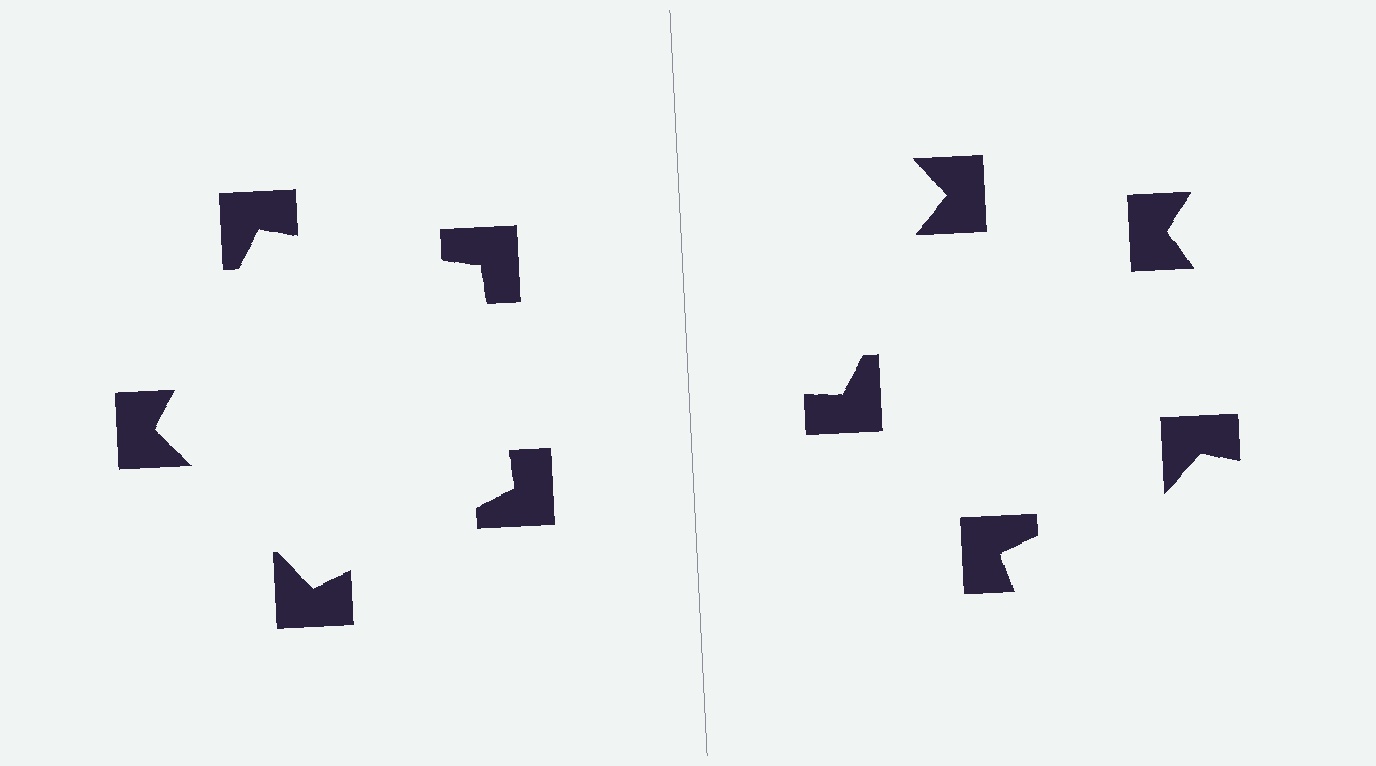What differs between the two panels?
The notched squares are positioned identically on both sides; only the wedge orientations differ. On the left they align to a pentagon; on the right they are misaligned.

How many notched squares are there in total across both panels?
10 — 5 on each side.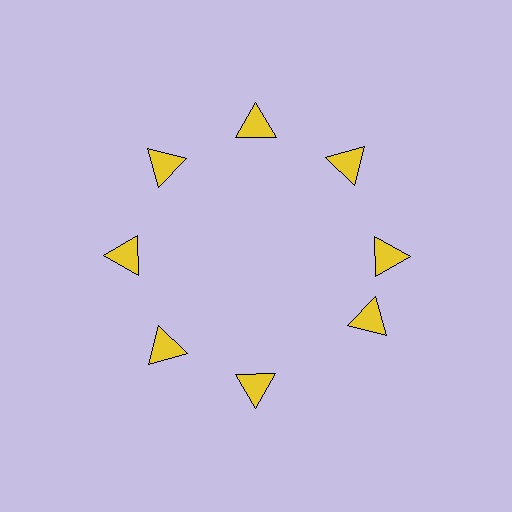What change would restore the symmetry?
The symmetry would be restored by rotating it back into even spacing with its neighbors so that all 8 triangles sit at equal angles and equal distance from the center.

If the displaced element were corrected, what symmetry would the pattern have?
It would have 8-fold rotational symmetry — the pattern would map onto itself every 45 degrees.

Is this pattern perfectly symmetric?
No. The 8 yellow triangles are arranged in a ring, but one element near the 4 o'clock position is rotated out of alignment along the ring, breaking the 8-fold rotational symmetry.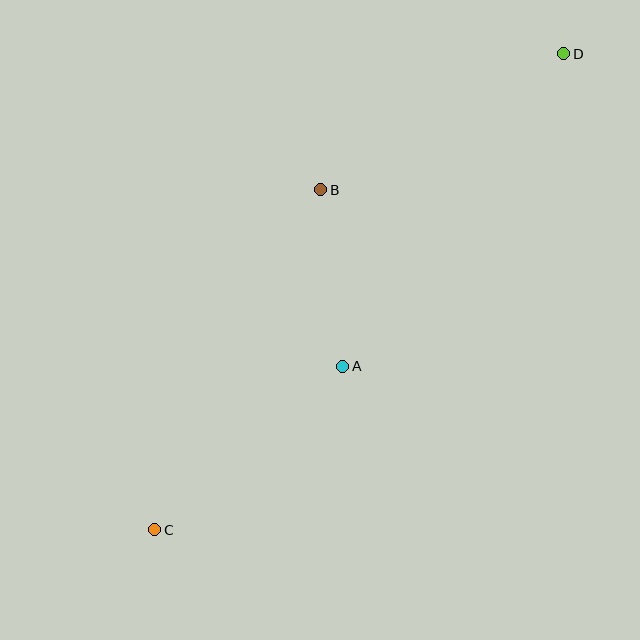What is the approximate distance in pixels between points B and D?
The distance between B and D is approximately 279 pixels.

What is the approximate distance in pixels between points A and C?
The distance between A and C is approximately 249 pixels.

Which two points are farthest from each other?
Points C and D are farthest from each other.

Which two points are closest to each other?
Points A and B are closest to each other.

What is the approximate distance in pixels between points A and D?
The distance between A and D is approximately 383 pixels.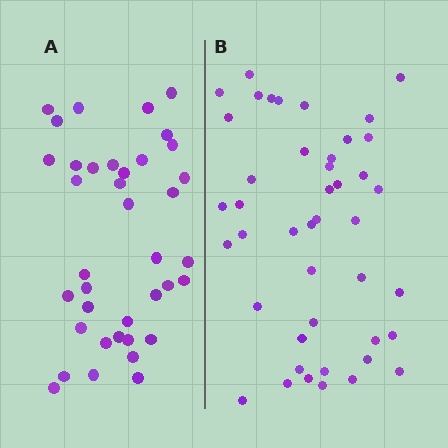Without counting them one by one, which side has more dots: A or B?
Region B (the right region) has more dots.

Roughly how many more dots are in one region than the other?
Region B has about 6 more dots than region A.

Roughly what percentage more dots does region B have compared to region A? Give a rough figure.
About 15% more.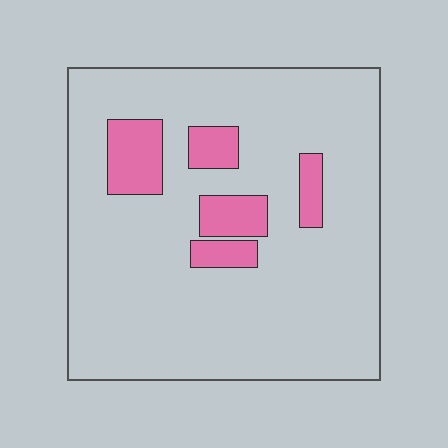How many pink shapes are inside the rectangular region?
5.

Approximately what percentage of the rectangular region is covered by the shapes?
Approximately 15%.